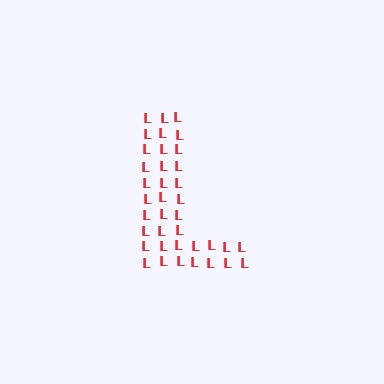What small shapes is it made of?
It is made of small letter L's.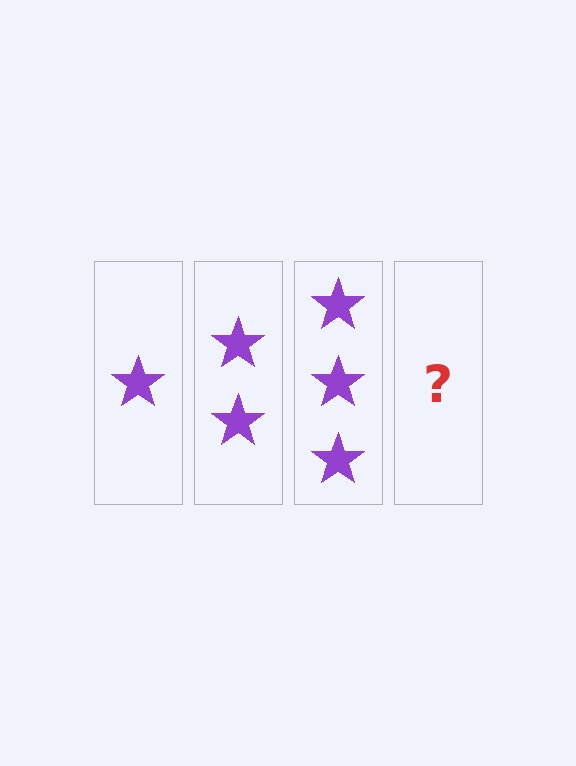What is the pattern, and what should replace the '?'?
The pattern is that each step adds one more star. The '?' should be 4 stars.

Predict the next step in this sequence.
The next step is 4 stars.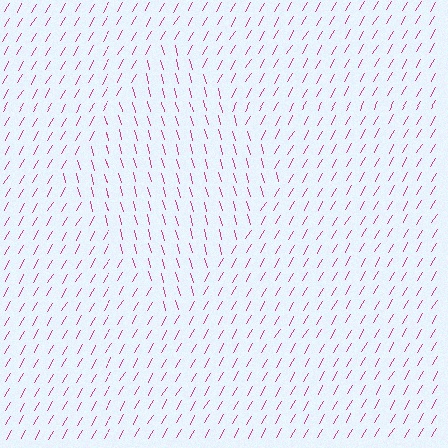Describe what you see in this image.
The image is filled with small magenta line segments. A diamond region in the image has lines oriented differently from the surrounding lines, creating a visible texture boundary.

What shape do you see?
I see a diamond.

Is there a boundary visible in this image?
Yes, there is a texture boundary formed by a change in line orientation.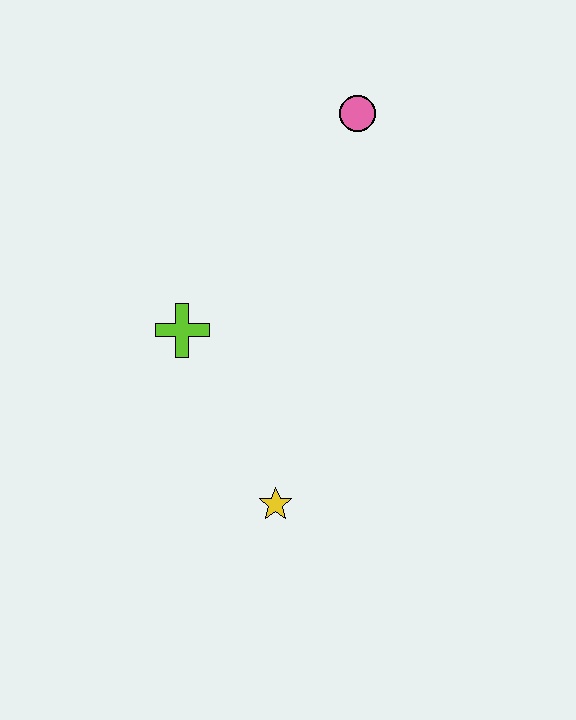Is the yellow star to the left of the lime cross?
No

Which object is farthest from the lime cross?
The pink circle is farthest from the lime cross.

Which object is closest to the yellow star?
The lime cross is closest to the yellow star.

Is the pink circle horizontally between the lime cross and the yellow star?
No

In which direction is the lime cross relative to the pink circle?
The lime cross is below the pink circle.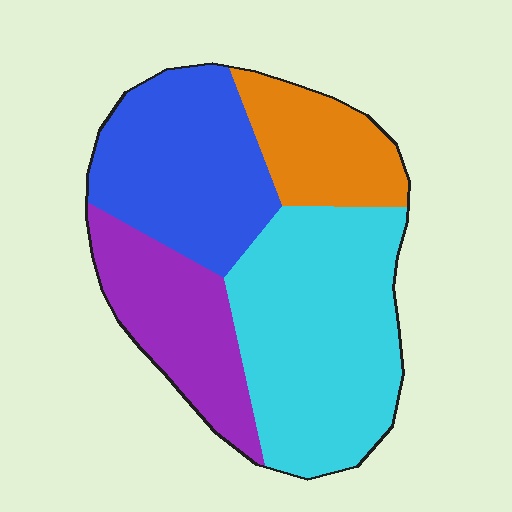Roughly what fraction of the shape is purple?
Purple takes up about one fifth (1/5) of the shape.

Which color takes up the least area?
Orange, at roughly 15%.